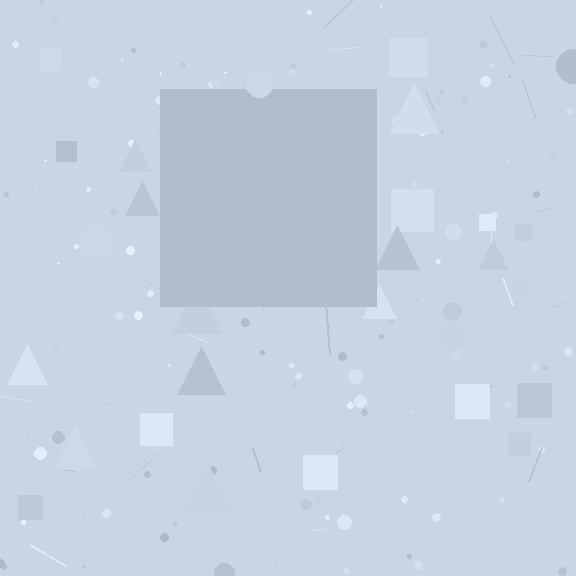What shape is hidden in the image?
A square is hidden in the image.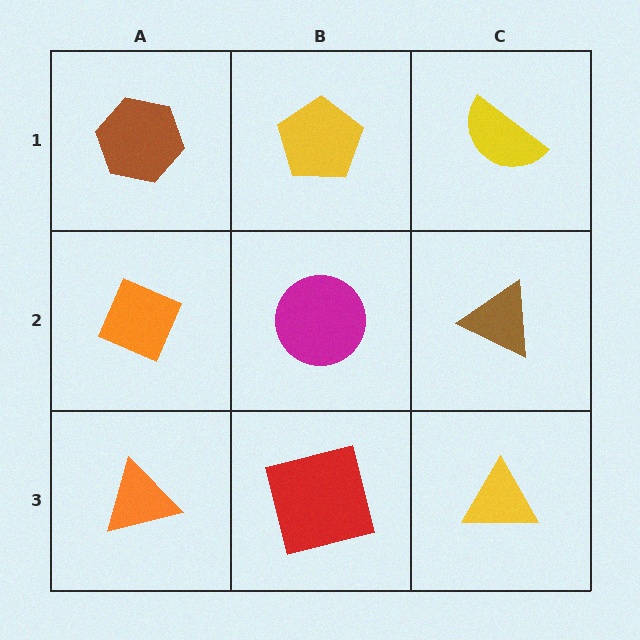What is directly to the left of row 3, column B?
An orange triangle.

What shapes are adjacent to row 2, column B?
A yellow pentagon (row 1, column B), a red square (row 3, column B), an orange diamond (row 2, column A), a brown triangle (row 2, column C).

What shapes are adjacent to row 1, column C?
A brown triangle (row 2, column C), a yellow pentagon (row 1, column B).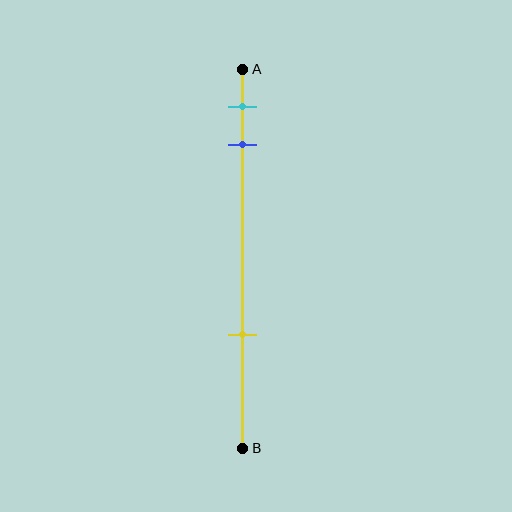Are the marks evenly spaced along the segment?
No, the marks are not evenly spaced.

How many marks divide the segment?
There are 3 marks dividing the segment.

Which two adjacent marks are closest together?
The cyan and blue marks are the closest adjacent pair.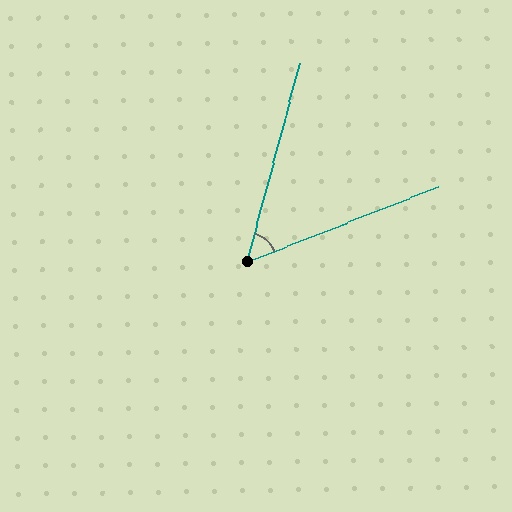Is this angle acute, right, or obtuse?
It is acute.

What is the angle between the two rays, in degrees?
Approximately 54 degrees.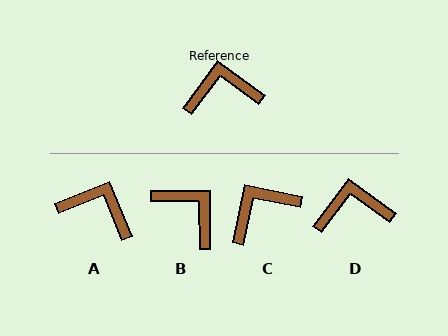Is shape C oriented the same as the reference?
No, it is off by about 25 degrees.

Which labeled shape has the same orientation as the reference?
D.